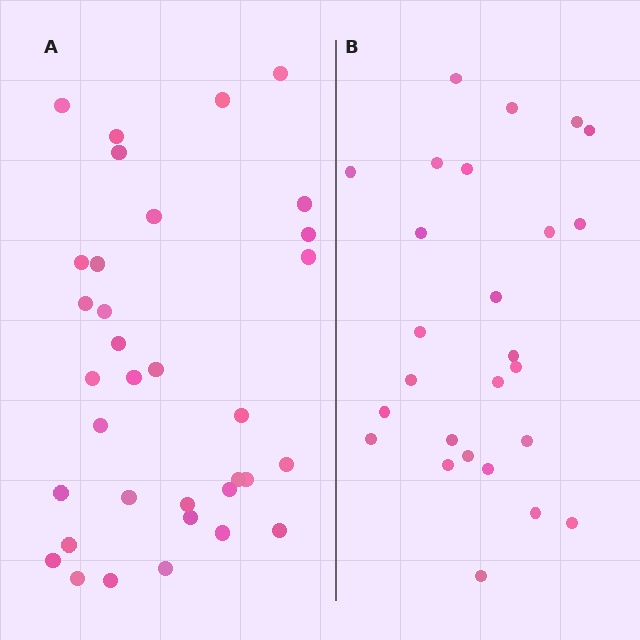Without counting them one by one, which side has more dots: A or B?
Region A (the left region) has more dots.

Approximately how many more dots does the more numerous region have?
Region A has roughly 8 or so more dots than region B.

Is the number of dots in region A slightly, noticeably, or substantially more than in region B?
Region A has noticeably more, but not dramatically so. The ratio is roughly 1.3 to 1.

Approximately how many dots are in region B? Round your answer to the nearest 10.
About 30 dots. (The exact count is 26, which rounds to 30.)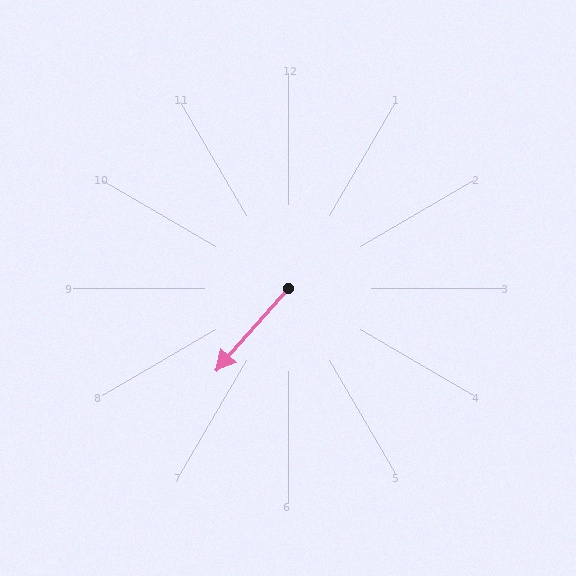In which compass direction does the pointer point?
Southwest.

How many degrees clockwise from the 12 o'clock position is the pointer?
Approximately 221 degrees.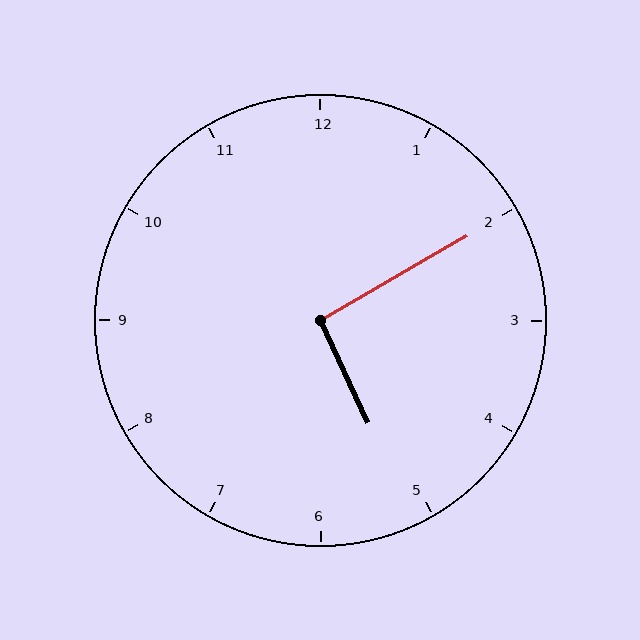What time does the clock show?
5:10.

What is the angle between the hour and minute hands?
Approximately 95 degrees.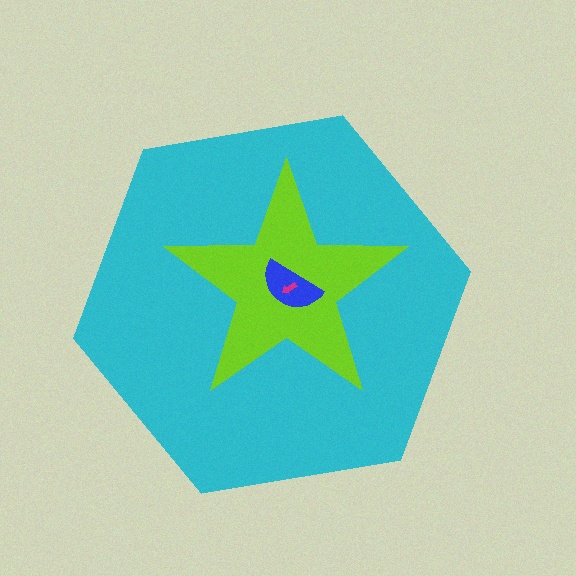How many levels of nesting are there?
4.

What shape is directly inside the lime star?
The blue semicircle.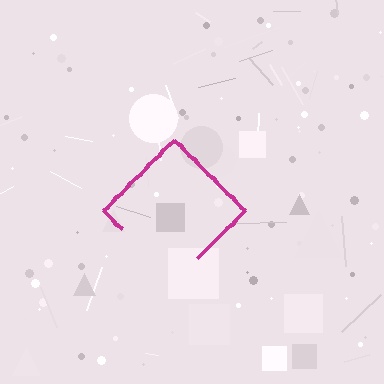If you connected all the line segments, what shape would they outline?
They would outline a diamond.